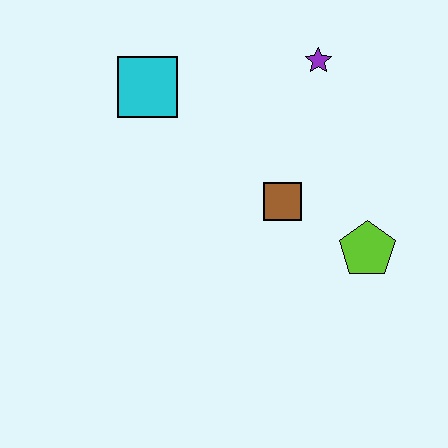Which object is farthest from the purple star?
The lime pentagon is farthest from the purple star.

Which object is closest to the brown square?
The lime pentagon is closest to the brown square.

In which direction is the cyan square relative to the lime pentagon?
The cyan square is to the left of the lime pentagon.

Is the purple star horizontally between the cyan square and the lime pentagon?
Yes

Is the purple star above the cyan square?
Yes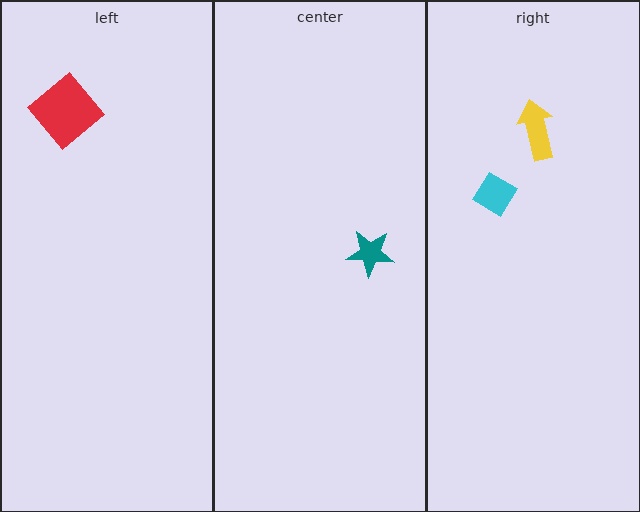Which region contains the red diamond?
The left region.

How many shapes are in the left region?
1.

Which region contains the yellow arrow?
The right region.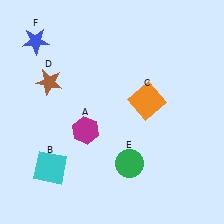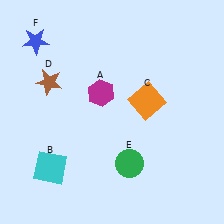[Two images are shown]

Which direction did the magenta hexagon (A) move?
The magenta hexagon (A) moved up.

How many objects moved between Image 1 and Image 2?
1 object moved between the two images.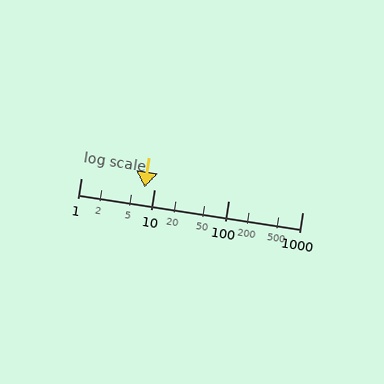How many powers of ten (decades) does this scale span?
The scale spans 3 decades, from 1 to 1000.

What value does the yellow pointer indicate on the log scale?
The pointer indicates approximately 7.4.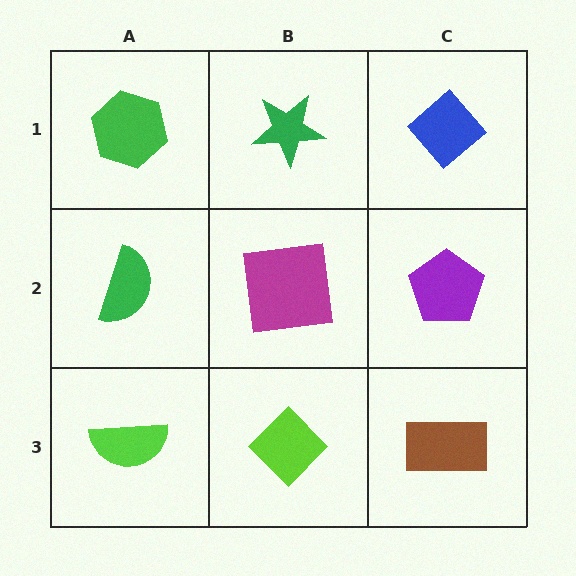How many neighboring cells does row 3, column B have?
3.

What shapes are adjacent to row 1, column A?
A green semicircle (row 2, column A), a green star (row 1, column B).